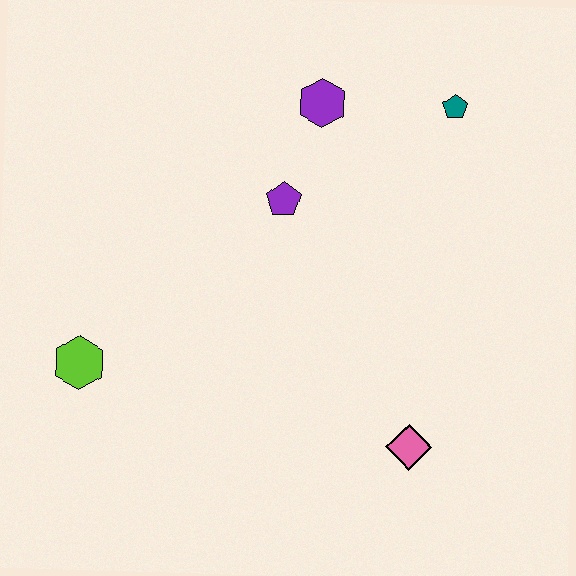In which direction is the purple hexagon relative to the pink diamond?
The purple hexagon is above the pink diamond.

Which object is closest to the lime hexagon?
The purple pentagon is closest to the lime hexagon.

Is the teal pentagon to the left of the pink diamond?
No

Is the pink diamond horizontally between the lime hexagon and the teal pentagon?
Yes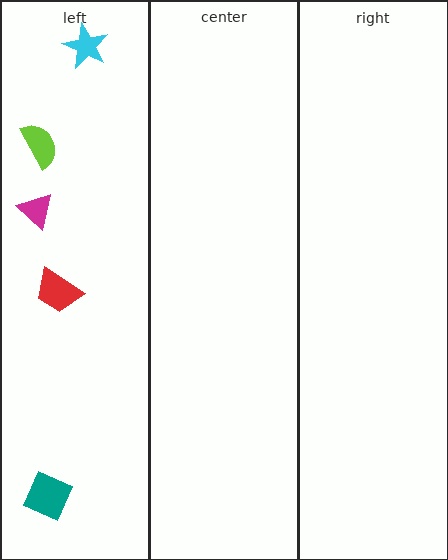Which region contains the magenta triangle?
The left region.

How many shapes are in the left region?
5.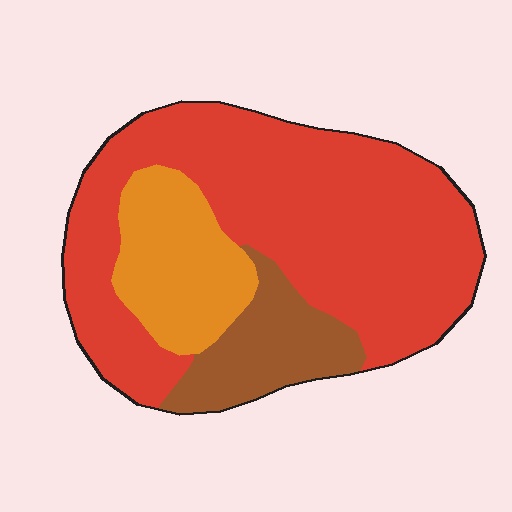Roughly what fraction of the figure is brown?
Brown takes up about one sixth (1/6) of the figure.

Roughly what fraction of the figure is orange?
Orange covers around 20% of the figure.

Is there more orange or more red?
Red.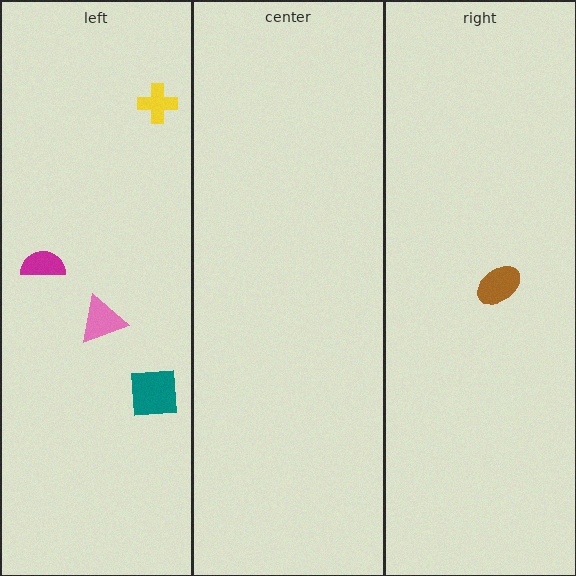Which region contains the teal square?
The left region.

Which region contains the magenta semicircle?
The left region.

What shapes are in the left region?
The yellow cross, the pink triangle, the teal square, the magenta semicircle.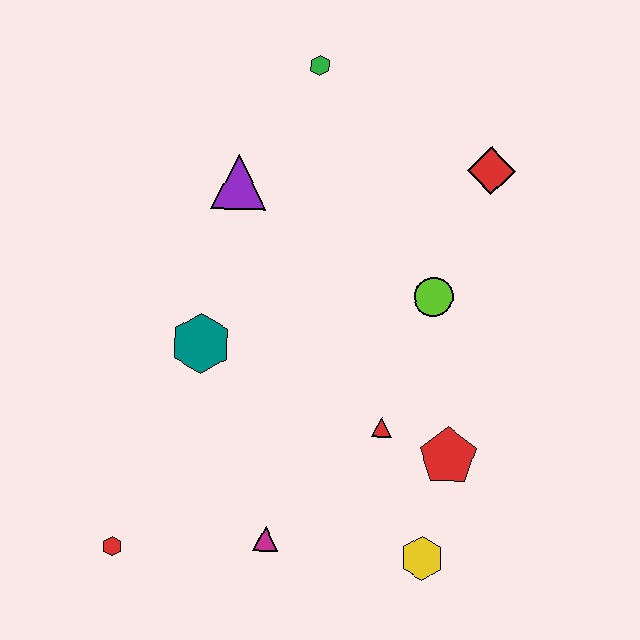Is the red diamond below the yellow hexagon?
No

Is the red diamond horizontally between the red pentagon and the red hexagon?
No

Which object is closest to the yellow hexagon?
The red pentagon is closest to the yellow hexagon.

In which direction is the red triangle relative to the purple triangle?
The red triangle is below the purple triangle.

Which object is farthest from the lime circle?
The red hexagon is farthest from the lime circle.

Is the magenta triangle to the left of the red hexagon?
No